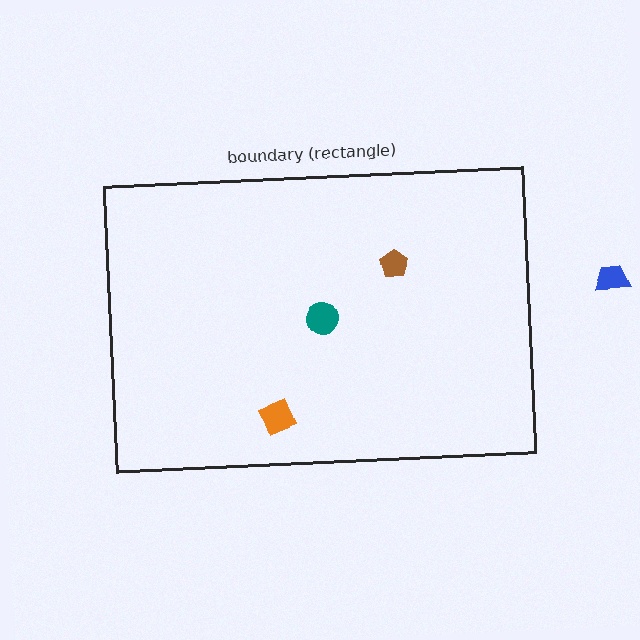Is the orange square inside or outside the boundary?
Inside.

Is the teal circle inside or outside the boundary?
Inside.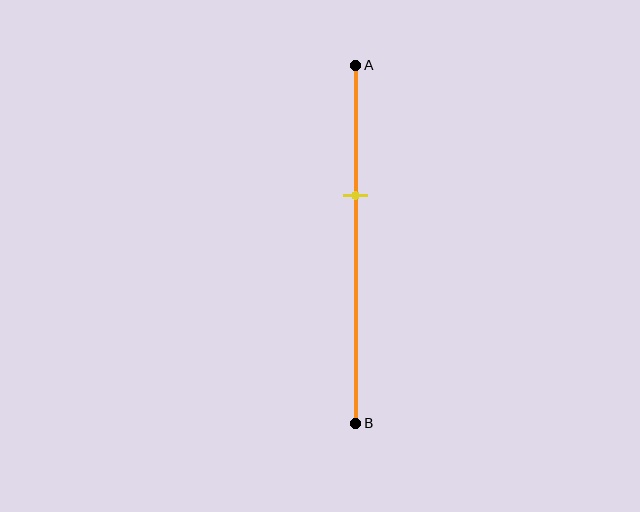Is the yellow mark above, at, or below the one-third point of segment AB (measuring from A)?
The yellow mark is below the one-third point of segment AB.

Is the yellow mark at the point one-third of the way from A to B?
No, the mark is at about 35% from A, not at the 33% one-third point.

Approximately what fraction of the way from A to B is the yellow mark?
The yellow mark is approximately 35% of the way from A to B.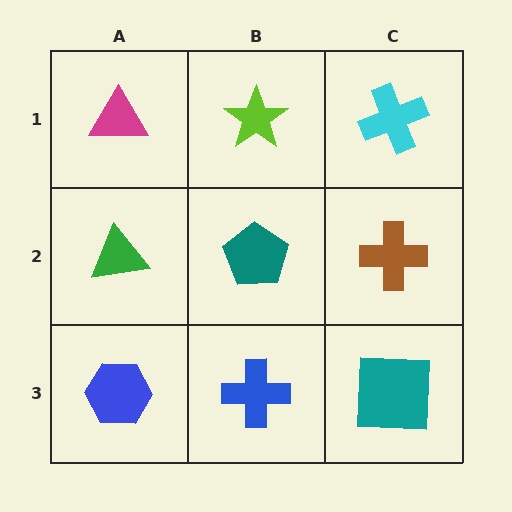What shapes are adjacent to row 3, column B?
A teal pentagon (row 2, column B), a blue hexagon (row 3, column A), a teal square (row 3, column C).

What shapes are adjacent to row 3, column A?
A green triangle (row 2, column A), a blue cross (row 3, column B).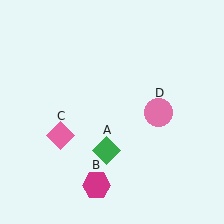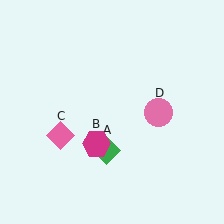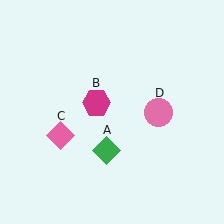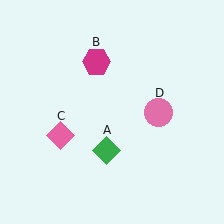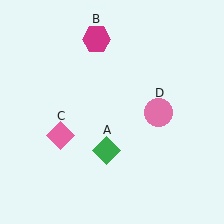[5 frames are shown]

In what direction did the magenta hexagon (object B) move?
The magenta hexagon (object B) moved up.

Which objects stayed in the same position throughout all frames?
Green diamond (object A) and pink diamond (object C) and pink circle (object D) remained stationary.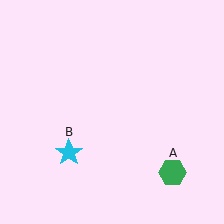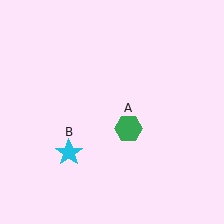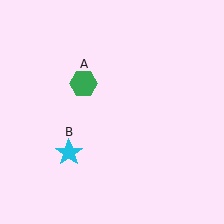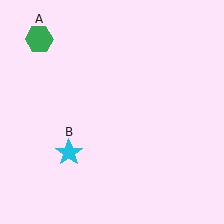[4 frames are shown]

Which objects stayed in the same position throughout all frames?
Cyan star (object B) remained stationary.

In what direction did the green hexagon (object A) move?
The green hexagon (object A) moved up and to the left.